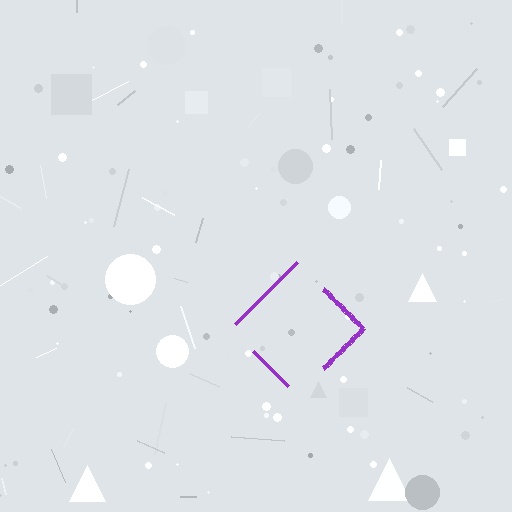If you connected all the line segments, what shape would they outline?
They would outline a diamond.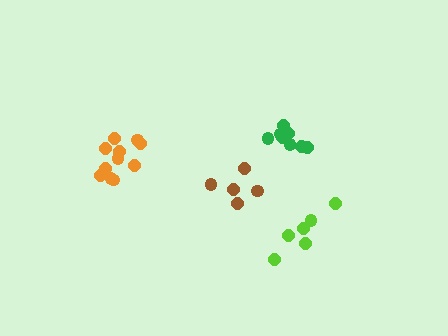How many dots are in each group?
Group 1: 8 dots, Group 2: 5 dots, Group 3: 11 dots, Group 4: 6 dots (30 total).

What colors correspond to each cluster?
The clusters are colored: green, brown, orange, lime.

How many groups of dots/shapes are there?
There are 4 groups.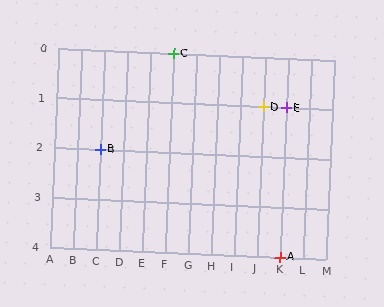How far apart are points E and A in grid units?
Points E and A are 3 rows apart.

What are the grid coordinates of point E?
Point E is at grid coordinates (K, 1).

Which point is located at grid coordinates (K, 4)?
Point A is at (K, 4).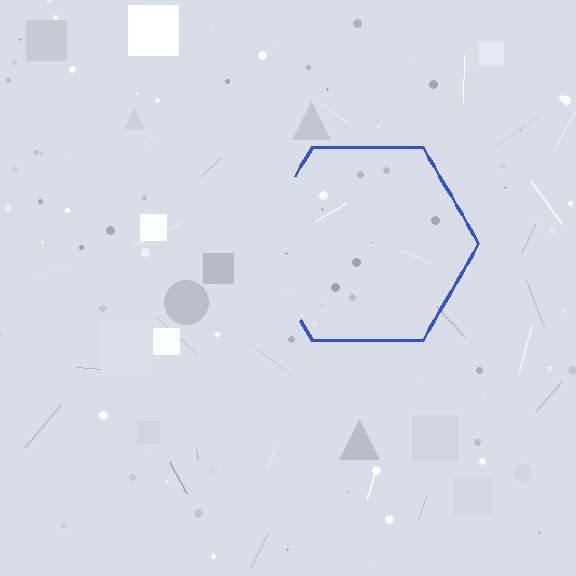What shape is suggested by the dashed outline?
The dashed outline suggests a hexagon.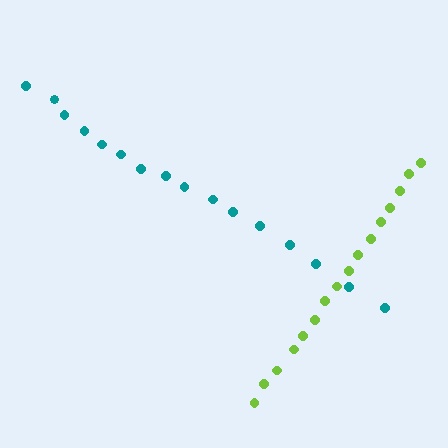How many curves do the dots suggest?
There are 2 distinct paths.